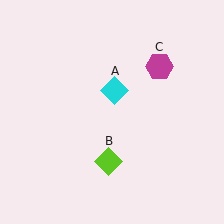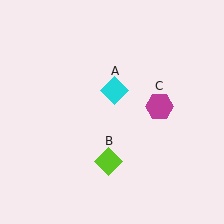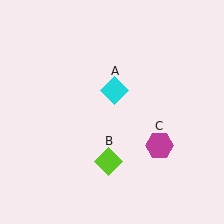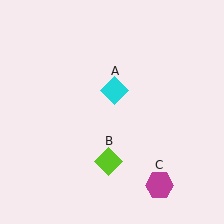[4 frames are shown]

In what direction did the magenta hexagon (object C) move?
The magenta hexagon (object C) moved down.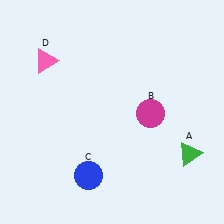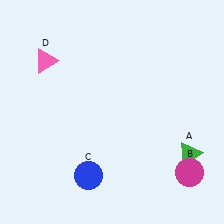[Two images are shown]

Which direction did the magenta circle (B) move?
The magenta circle (B) moved down.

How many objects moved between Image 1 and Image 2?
1 object moved between the two images.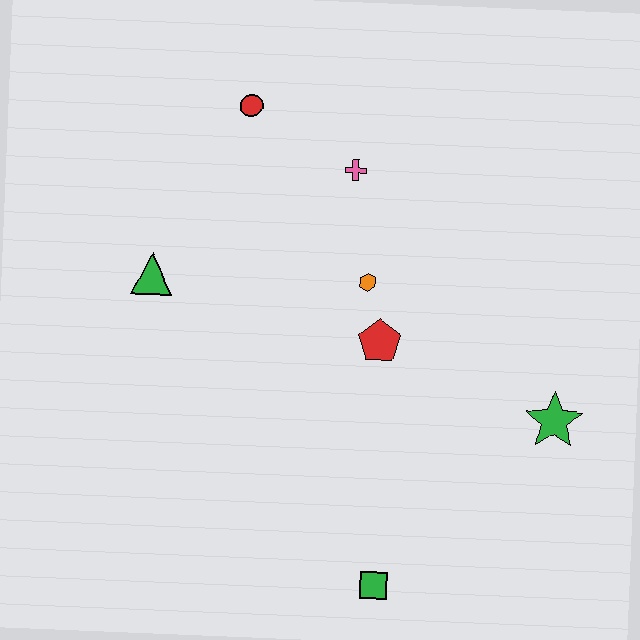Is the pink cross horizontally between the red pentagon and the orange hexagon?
No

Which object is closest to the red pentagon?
The orange hexagon is closest to the red pentagon.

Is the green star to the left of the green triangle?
No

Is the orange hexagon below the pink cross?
Yes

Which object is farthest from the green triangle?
The green star is farthest from the green triangle.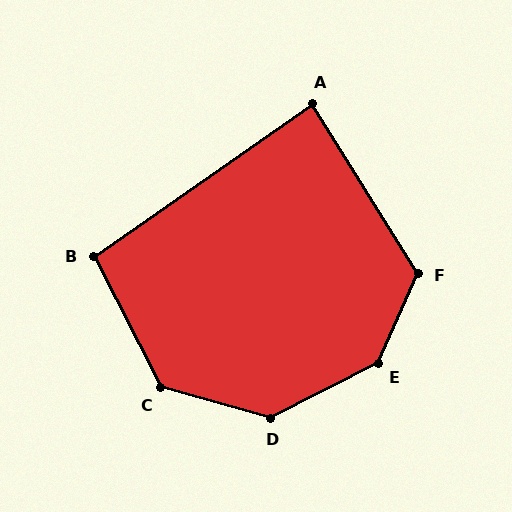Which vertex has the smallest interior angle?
A, at approximately 87 degrees.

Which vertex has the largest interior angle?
E, at approximately 141 degrees.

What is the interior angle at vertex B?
Approximately 98 degrees (obtuse).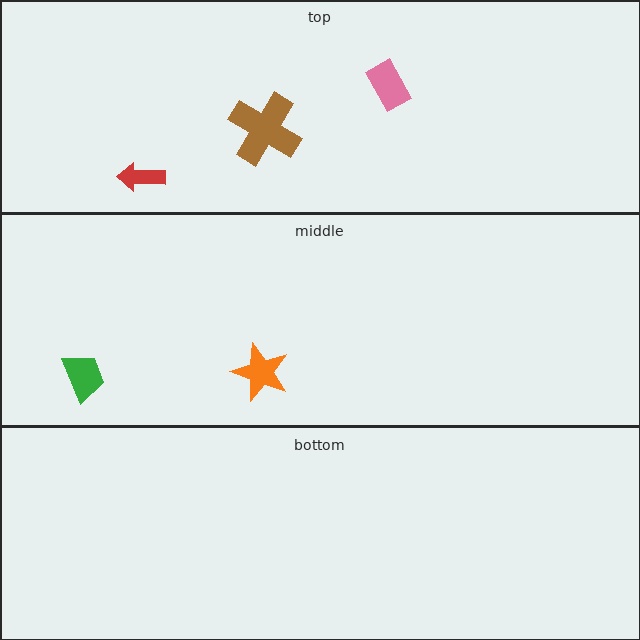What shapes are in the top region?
The pink rectangle, the red arrow, the brown cross.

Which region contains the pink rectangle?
The top region.